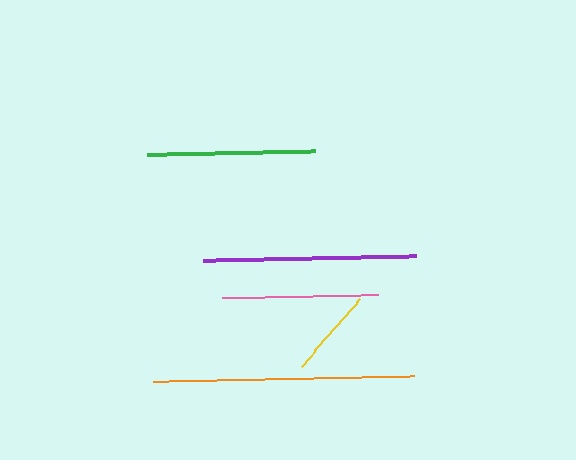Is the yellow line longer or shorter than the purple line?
The purple line is longer than the yellow line.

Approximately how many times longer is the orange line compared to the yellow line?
The orange line is approximately 2.9 times the length of the yellow line.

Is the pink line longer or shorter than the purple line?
The purple line is longer than the pink line.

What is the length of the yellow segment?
The yellow segment is approximately 89 pixels long.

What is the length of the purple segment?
The purple segment is approximately 212 pixels long.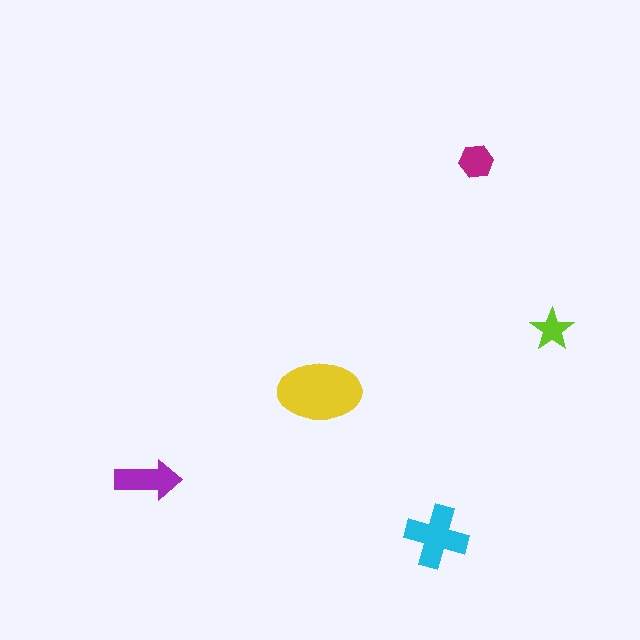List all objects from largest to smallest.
The yellow ellipse, the cyan cross, the purple arrow, the magenta hexagon, the lime star.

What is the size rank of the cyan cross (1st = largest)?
2nd.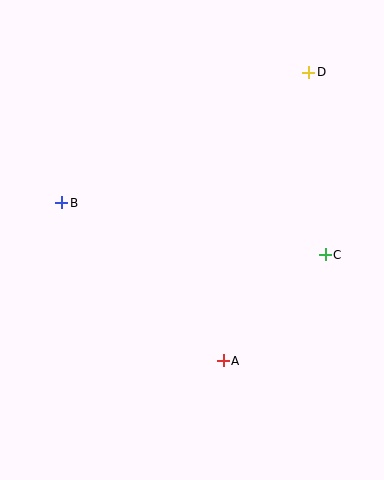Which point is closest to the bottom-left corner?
Point A is closest to the bottom-left corner.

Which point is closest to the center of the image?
Point A at (223, 361) is closest to the center.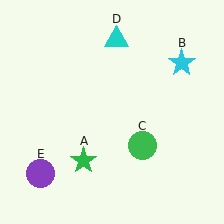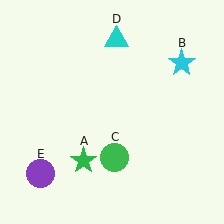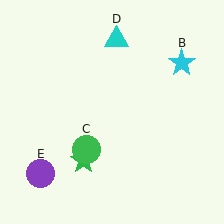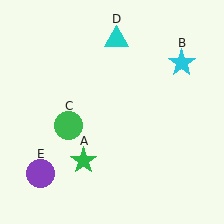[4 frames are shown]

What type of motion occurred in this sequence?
The green circle (object C) rotated clockwise around the center of the scene.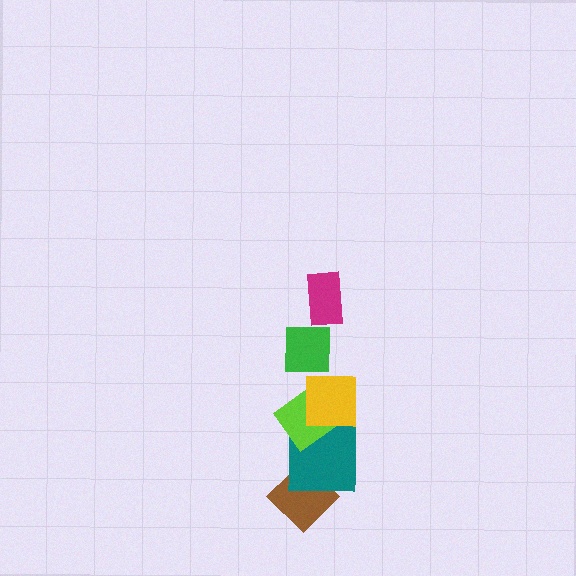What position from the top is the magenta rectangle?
The magenta rectangle is 1st from the top.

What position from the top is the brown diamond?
The brown diamond is 6th from the top.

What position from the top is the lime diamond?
The lime diamond is 4th from the top.